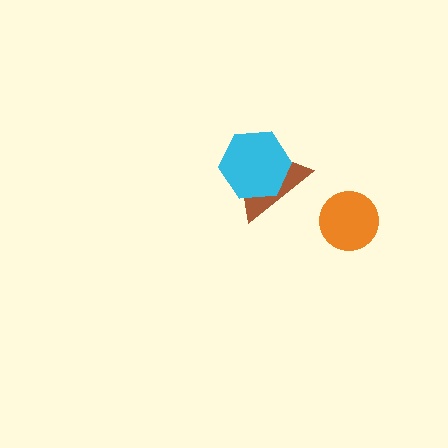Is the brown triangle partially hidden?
Yes, it is partially covered by another shape.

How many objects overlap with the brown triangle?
1 object overlaps with the brown triangle.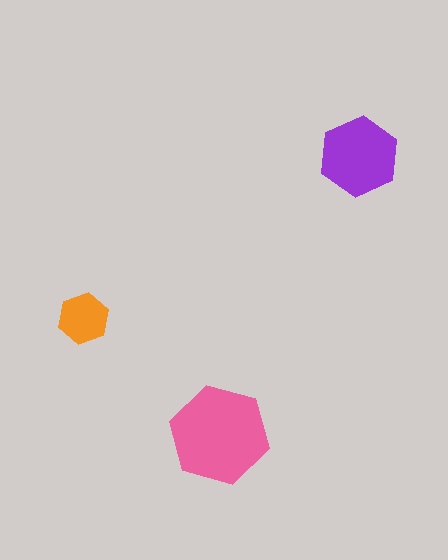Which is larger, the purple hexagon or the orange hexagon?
The purple one.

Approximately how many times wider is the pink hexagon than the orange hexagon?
About 2 times wider.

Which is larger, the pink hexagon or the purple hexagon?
The pink one.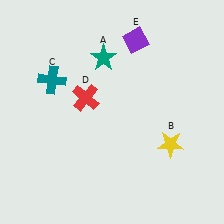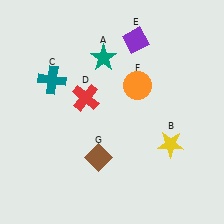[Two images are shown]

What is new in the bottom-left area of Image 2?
A brown diamond (G) was added in the bottom-left area of Image 2.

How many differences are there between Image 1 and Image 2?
There are 2 differences between the two images.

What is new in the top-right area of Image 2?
An orange circle (F) was added in the top-right area of Image 2.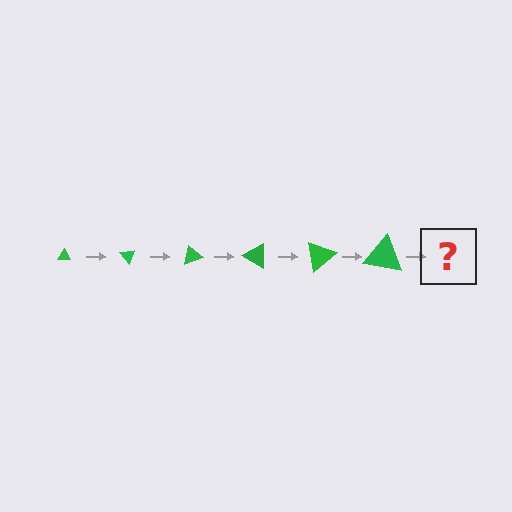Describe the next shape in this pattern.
It should be a triangle, larger than the previous one and rotated 300 degrees from the start.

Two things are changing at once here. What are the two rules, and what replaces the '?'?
The two rules are that the triangle grows larger each step and it rotates 50 degrees each step. The '?' should be a triangle, larger than the previous one and rotated 300 degrees from the start.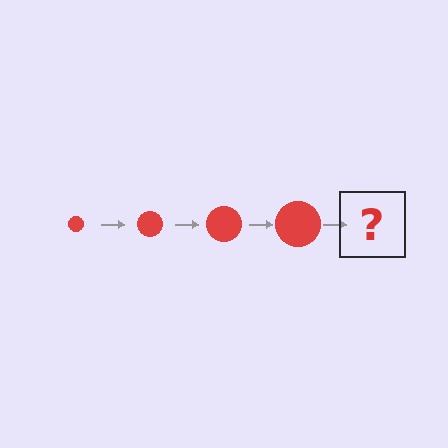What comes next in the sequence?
The next element should be a red circle, larger than the previous one.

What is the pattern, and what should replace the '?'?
The pattern is that the circle gets progressively larger each step. The '?' should be a red circle, larger than the previous one.